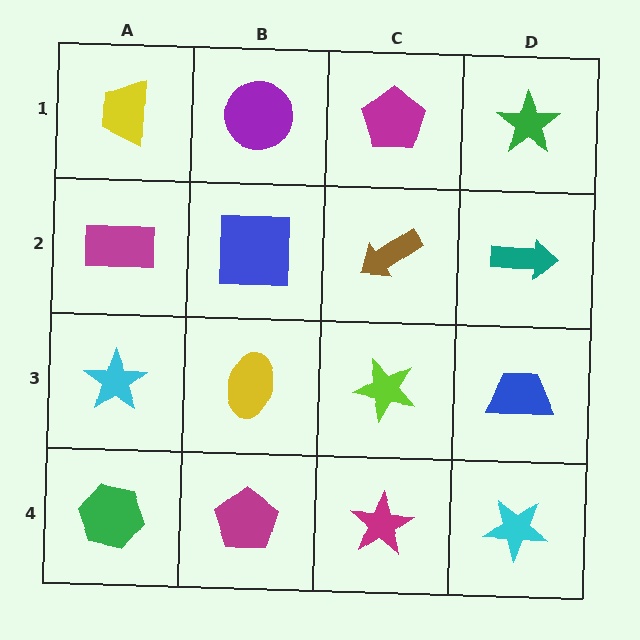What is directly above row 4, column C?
A lime star.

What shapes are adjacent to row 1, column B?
A blue square (row 2, column B), a yellow trapezoid (row 1, column A), a magenta pentagon (row 1, column C).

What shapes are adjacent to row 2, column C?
A magenta pentagon (row 1, column C), a lime star (row 3, column C), a blue square (row 2, column B), a teal arrow (row 2, column D).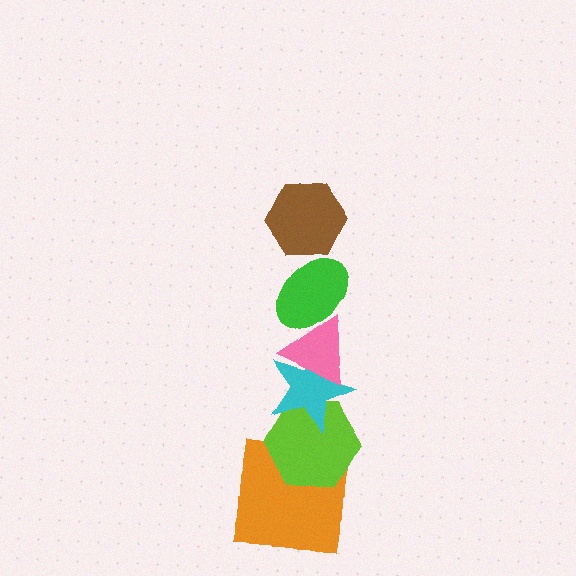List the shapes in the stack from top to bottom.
From top to bottom: the brown hexagon, the green ellipse, the pink triangle, the cyan star, the lime hexagon, the orange square.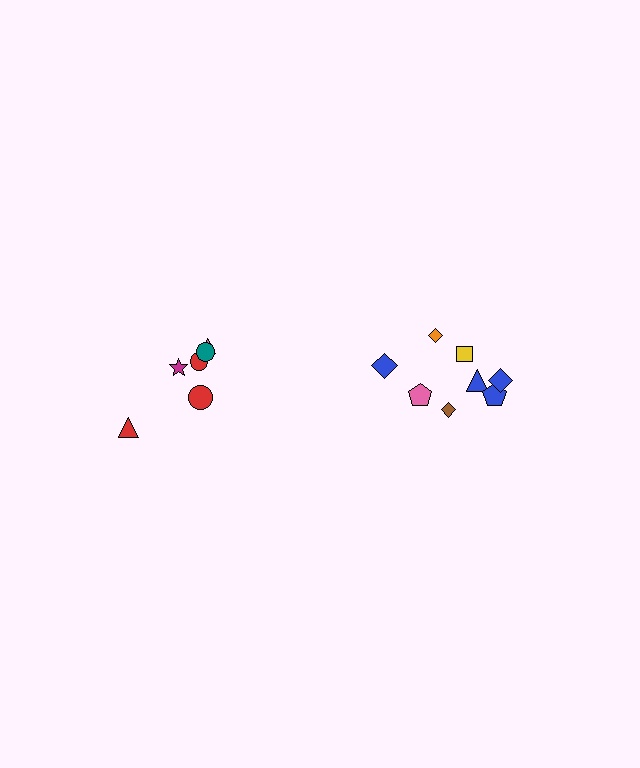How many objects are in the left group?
There are 6 objects.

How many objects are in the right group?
There are 8 objects.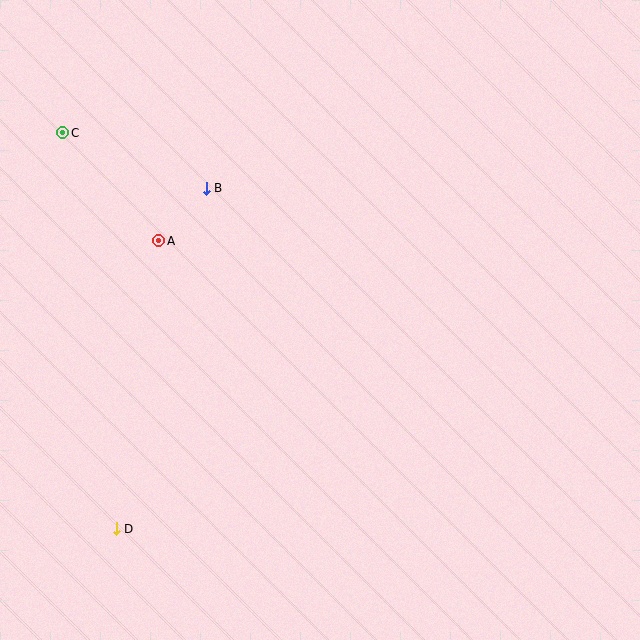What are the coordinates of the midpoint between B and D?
The midpoint between B and D is at (161, 359).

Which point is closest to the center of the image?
Point B at (206, 188) is closest to the center.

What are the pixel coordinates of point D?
Point D is at (116, 529).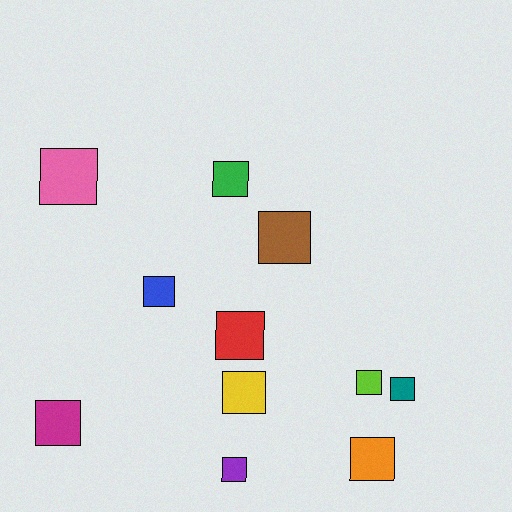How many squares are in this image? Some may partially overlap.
There are 11 squares.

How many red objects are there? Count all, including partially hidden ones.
There is 1 red object.